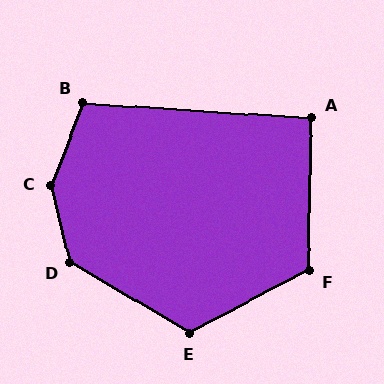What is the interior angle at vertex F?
Approximately 119 degrees (obtuse).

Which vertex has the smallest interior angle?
A, at approximately 93 degrees.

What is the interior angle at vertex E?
Approximately 122 degrees (obtuse).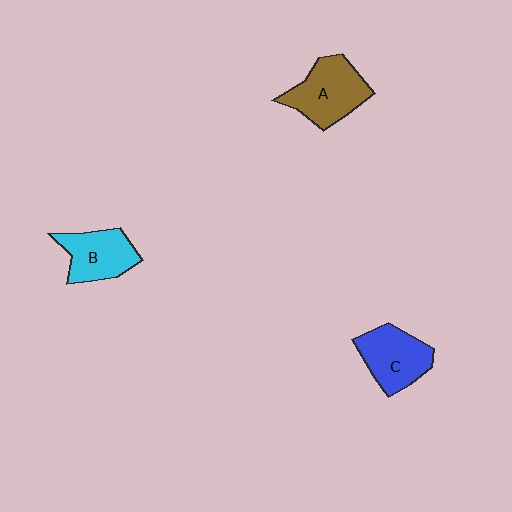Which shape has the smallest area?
Shape B (cyan).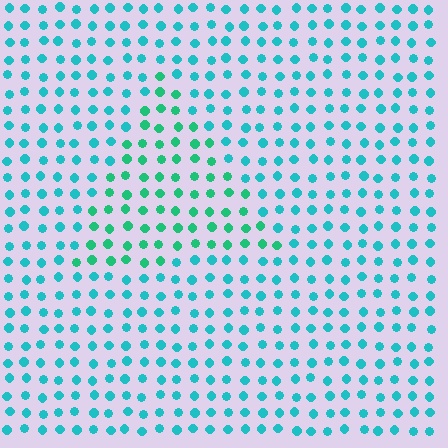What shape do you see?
I see a triangle.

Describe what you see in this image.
The image is filled with small cyan elements in a uniform arrangement. A triangle-shaped region is visible where the elements are tinted to a slightly different hue, forming a subtle color boundary.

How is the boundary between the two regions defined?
The boundary is defined purely by a slight shift in hue (about 29 degrees). Spacing, size, and orientation are identical on both sides.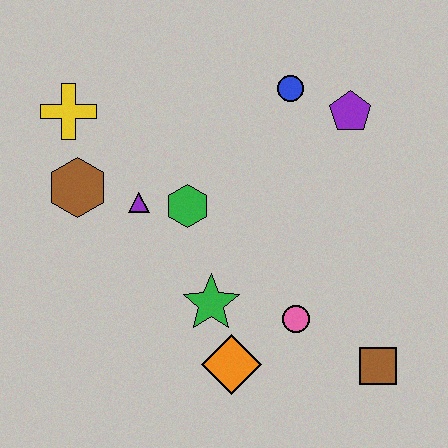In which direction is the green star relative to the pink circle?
The green star is to the left of the pink circle.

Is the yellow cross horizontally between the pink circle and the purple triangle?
No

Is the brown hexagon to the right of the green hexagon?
No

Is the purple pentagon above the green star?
Yes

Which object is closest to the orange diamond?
The green star is closest to the orange diamond.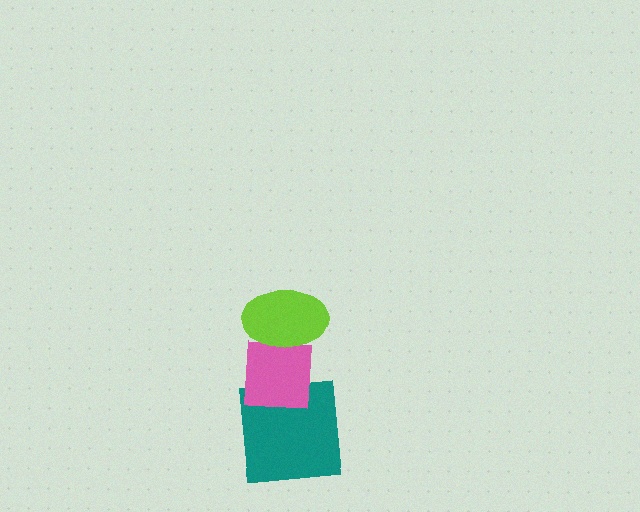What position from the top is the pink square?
The pink square is 2nd from the top.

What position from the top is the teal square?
The teal square is 3rd from the top.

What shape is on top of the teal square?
The pink square is on top of the teal square.